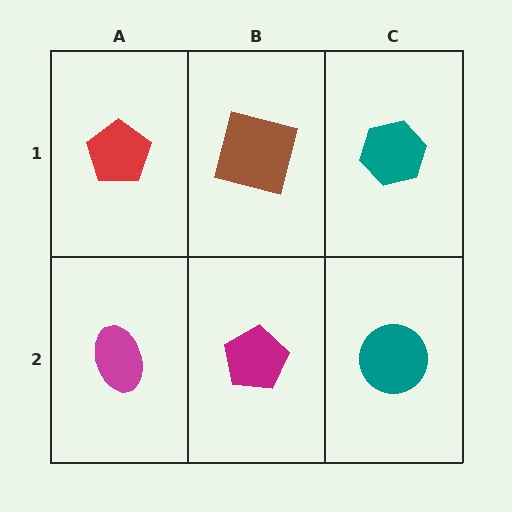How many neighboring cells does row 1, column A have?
2.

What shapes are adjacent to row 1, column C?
A teal circle (row 2, column C), a brown square (row 1, column B).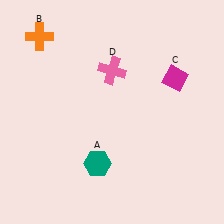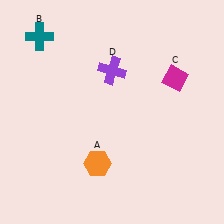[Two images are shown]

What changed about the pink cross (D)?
In Image 1, D is pink. In Image 2, it changed to purple.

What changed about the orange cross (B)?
In Image 1, B is orange. In Image 2, it changed to teal.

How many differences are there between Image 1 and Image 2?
There are 3 differences between the two images.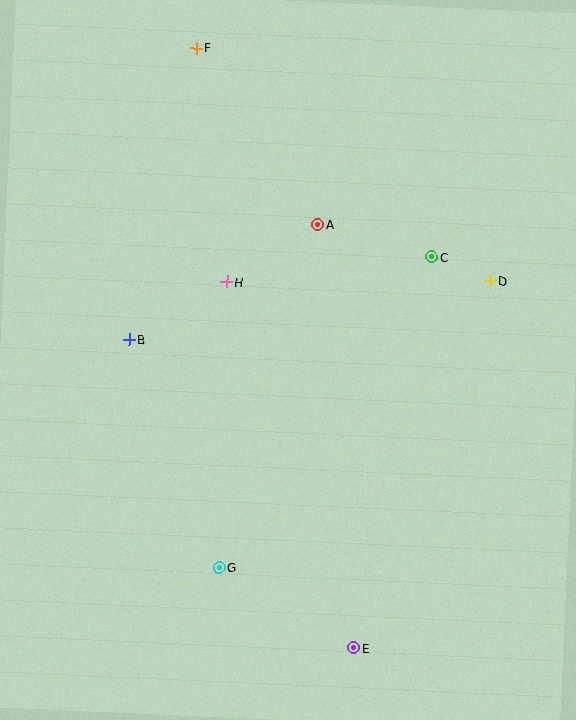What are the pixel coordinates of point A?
Point A is at (318, 224).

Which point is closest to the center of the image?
Point H at (227, 282) is closest to the center.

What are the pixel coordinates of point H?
Point H is at (227, 282).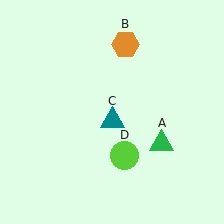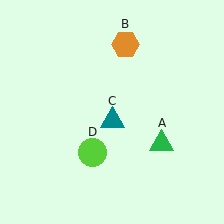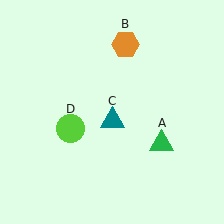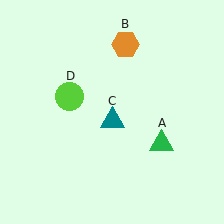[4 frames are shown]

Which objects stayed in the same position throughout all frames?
Green triangle (object A) and orange hexagon (object B) and teal triangle (object C) remained stationary.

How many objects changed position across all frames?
1 object changed position: lime circle (object D).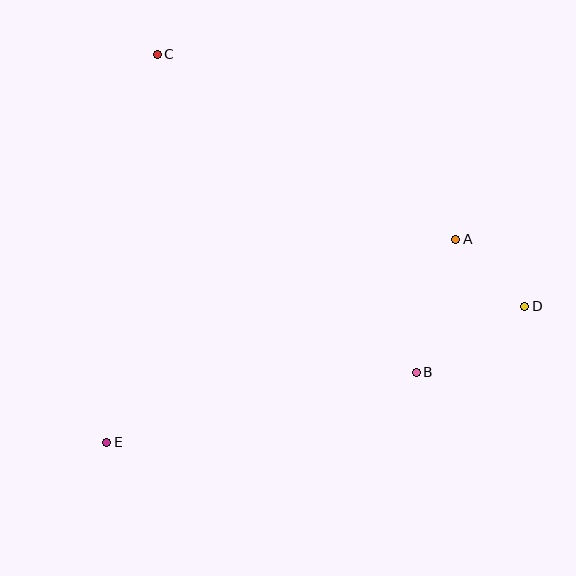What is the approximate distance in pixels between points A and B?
The distance between A and B is approximately 139 pixels.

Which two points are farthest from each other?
Points C and D are farthest from each other.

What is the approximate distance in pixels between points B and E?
The distance between B and E is approximately 317 pixels.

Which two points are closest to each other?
Points A and D are closest to each other.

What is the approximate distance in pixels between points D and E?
The distance between D and E is approximately 440 pixels.